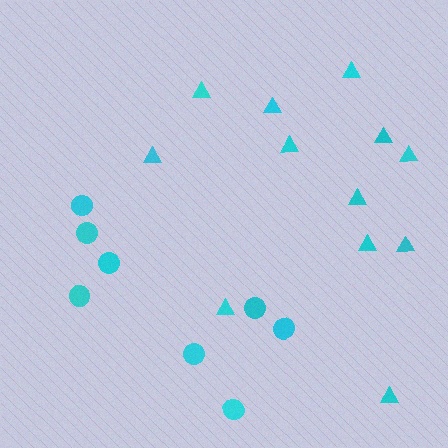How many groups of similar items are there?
There are 2 groups: one group of circles (8) and one group of triangles (12).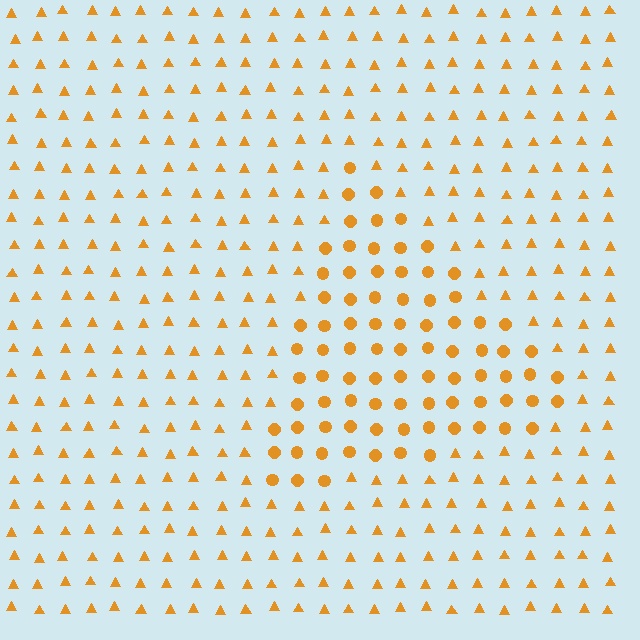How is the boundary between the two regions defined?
The boundary is defined by a change in element shape: circles inside vs. triangles outside. All elements share the same color and spacing.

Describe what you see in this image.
The image is filled with small orange elements arranged in a uniform grid. A triangle-shaped region contains circles, while the surrounding area contains triangles. The boundary is defined purely by the change in element shape.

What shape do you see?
I see a triangle.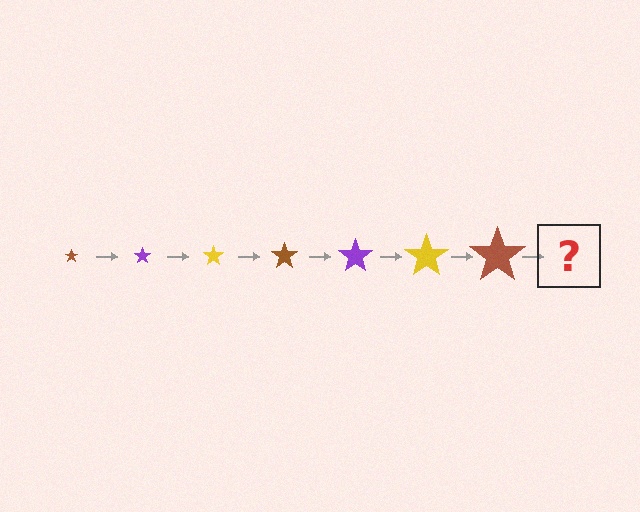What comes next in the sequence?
The next element should be a purple star, larger than the previous one.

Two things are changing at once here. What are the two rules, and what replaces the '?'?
The two rules are that the star grows larger each step and the color cycles through brown, purple, and yellow. The '?' should be a purple star, larger than the previous one.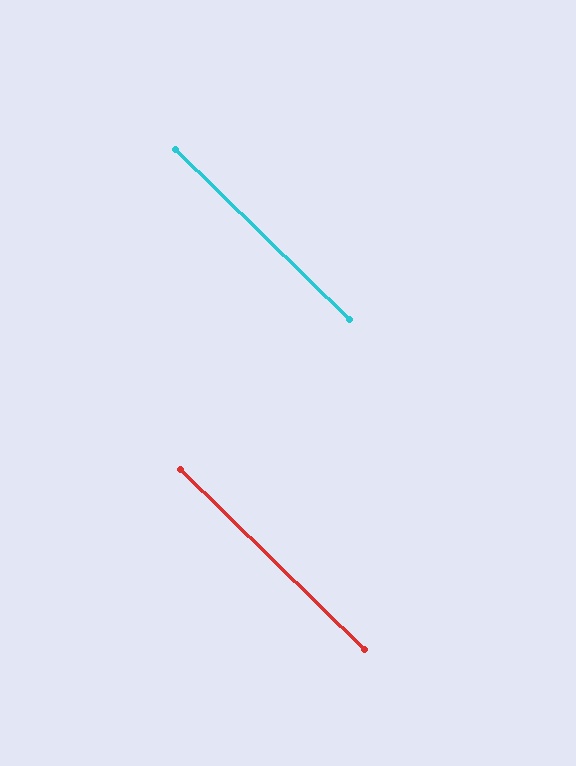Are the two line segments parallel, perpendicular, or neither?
Parallel — their directions differ by only 0.2°.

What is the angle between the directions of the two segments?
Approximately 0 degrees.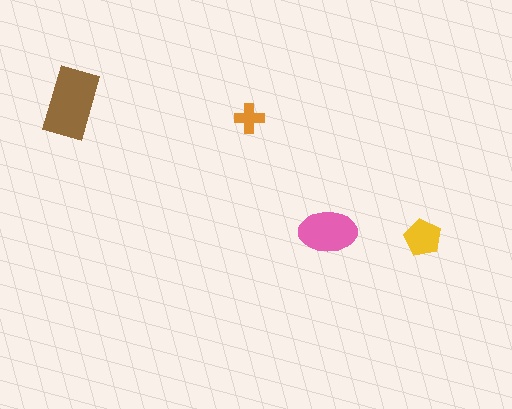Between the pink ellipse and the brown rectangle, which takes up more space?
The brown rectangle.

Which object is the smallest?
The orange cross.